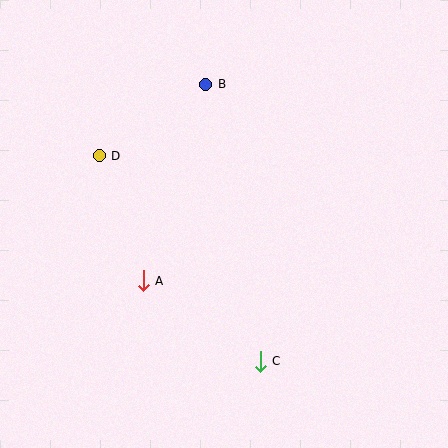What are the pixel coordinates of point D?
Point D is at (99, 156).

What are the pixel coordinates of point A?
Point A is at (143, 281).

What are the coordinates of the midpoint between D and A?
The midpoint between D and A is at (121, 218).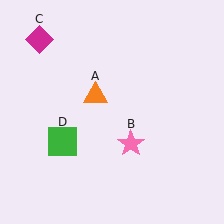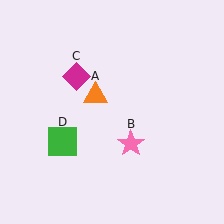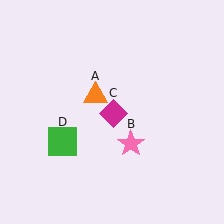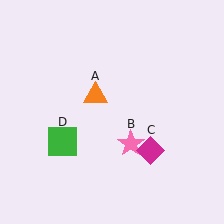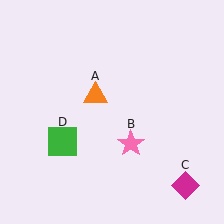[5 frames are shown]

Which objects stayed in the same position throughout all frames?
Orange triangle (object A) and pink star (object B) and green square (object D) remained stationary.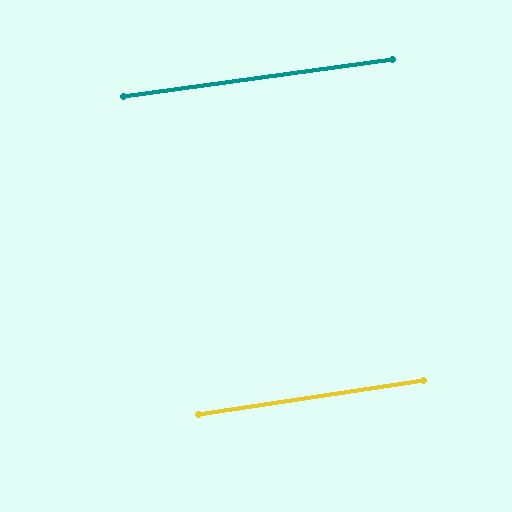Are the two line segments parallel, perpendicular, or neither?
Parallel — their directions differ by only 0.8°.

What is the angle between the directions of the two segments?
Approximately 1 degree.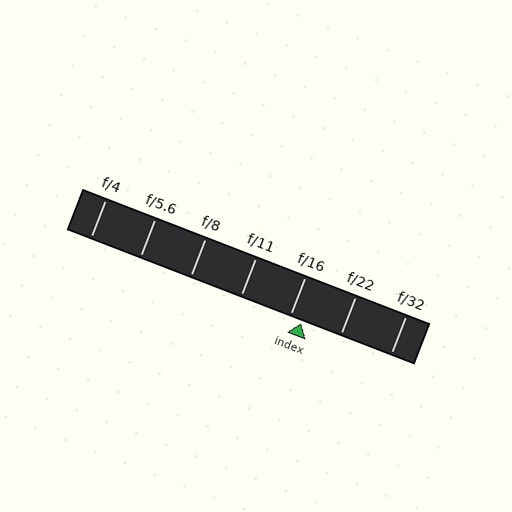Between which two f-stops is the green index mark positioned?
The index mark is between f/16 and f/22.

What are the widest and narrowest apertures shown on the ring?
The widest aperture shown is f/4 and the narrowest is f/32.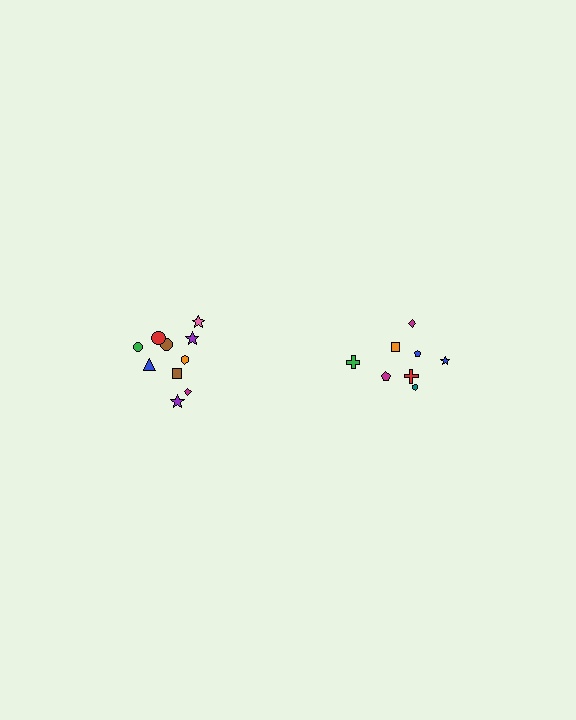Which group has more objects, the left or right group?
The left group.